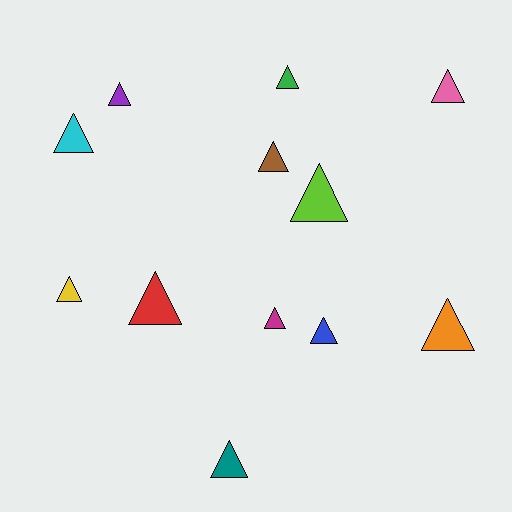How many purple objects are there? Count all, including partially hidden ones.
There is 1 purple object.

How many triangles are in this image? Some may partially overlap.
There are 12 triangles.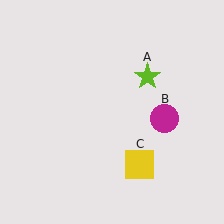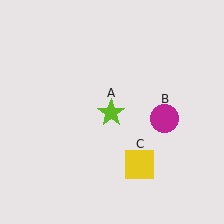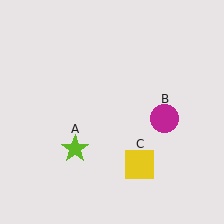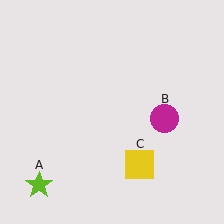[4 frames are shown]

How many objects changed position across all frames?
1 object changed position: lime star (object A).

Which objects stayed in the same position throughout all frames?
Magenta circle (object B) and yellow square (object C) remained stationary.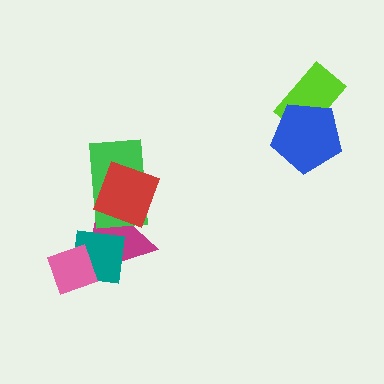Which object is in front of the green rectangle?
The red diamond is in front of the green rectangle.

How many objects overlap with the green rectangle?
2 objects overlap with the green rectangle.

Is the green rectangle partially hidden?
Yes, it is partially covered by another shape.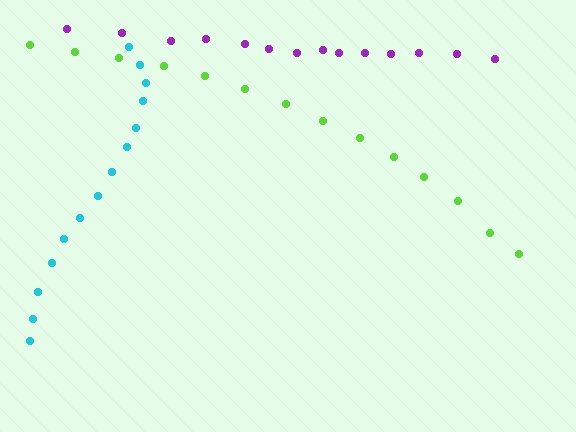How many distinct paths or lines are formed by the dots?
There are 3 distinct paths.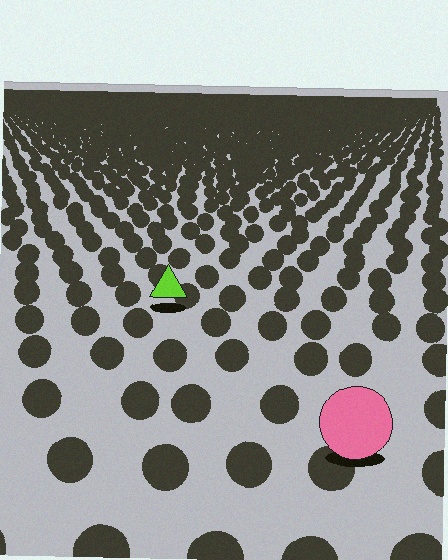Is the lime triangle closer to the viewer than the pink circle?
No. The pink circle is closer — you can tell from the texture gradient: the ground texture is coarser near it.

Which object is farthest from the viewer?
The lime triangle is farthest from the viewer. It appears smaller and the ground texture around it is denser.